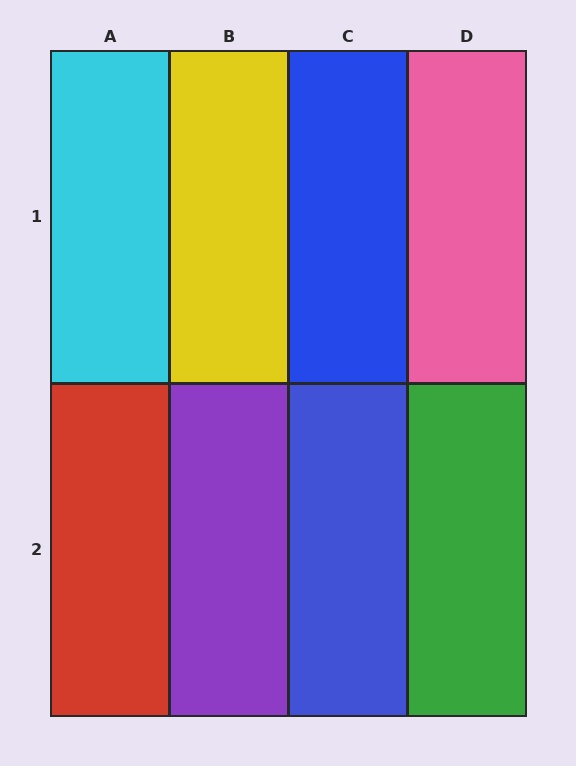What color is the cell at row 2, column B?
Purple.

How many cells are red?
1 cell is red.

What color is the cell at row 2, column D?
Green.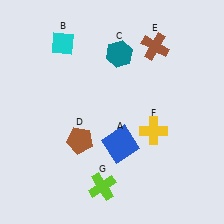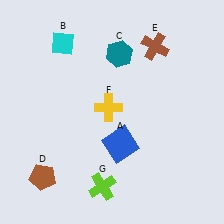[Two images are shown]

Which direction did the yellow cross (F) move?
The yellow cross (F) moved left.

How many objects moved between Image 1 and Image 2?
2 objects moved between the two images.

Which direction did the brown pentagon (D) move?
The brown pentagon (D) moved left.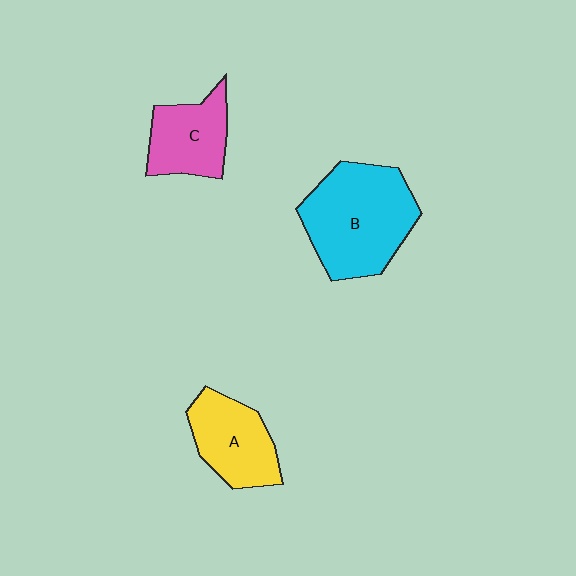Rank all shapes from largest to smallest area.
From largest to smallest: B (cyan), A (yellow), C (pink).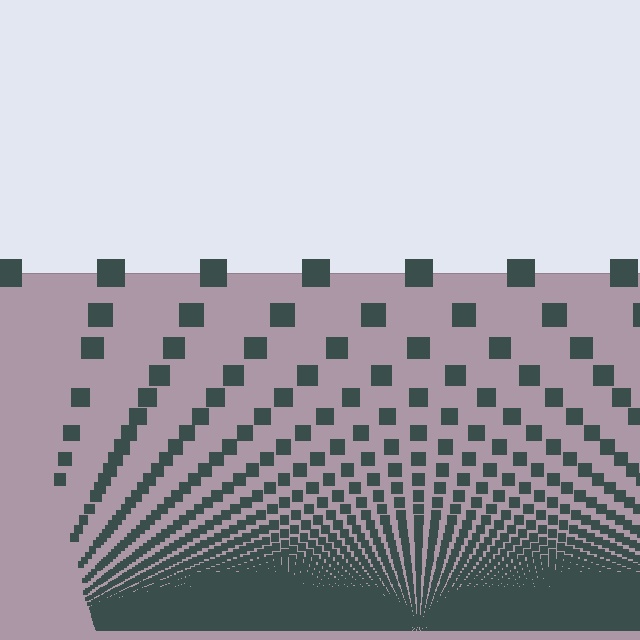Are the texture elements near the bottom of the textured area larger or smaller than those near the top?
Smaller. The gradient is inverted — elements near the bottom are smaller and denser.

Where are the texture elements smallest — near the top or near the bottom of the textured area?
Near the bottom.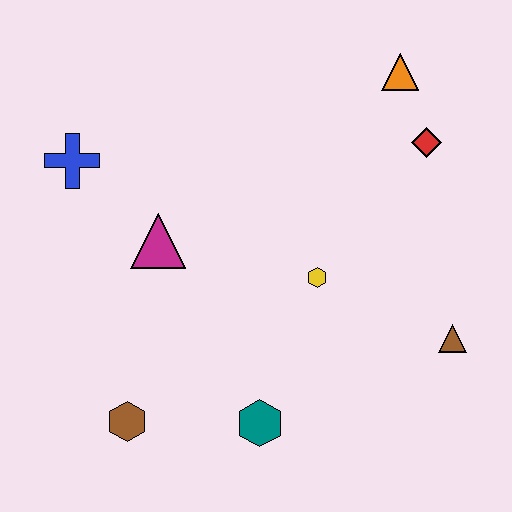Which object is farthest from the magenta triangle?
The brown triangle is farthest from the magenta triangle.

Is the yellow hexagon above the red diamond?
No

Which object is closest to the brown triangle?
The yellow hexagon is closest to the brown triangle.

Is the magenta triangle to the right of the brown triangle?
No